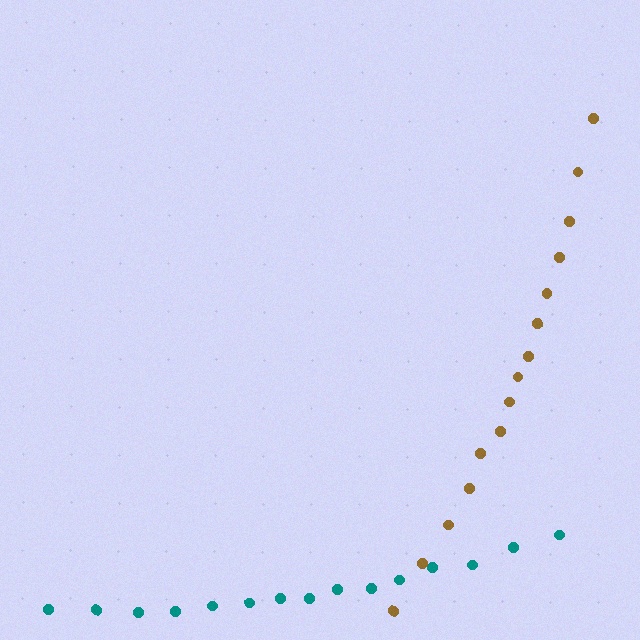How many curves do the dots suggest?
There are 2 distinct paths.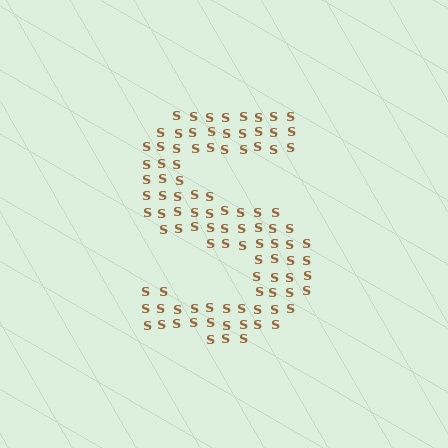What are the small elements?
The small elements are letter S's.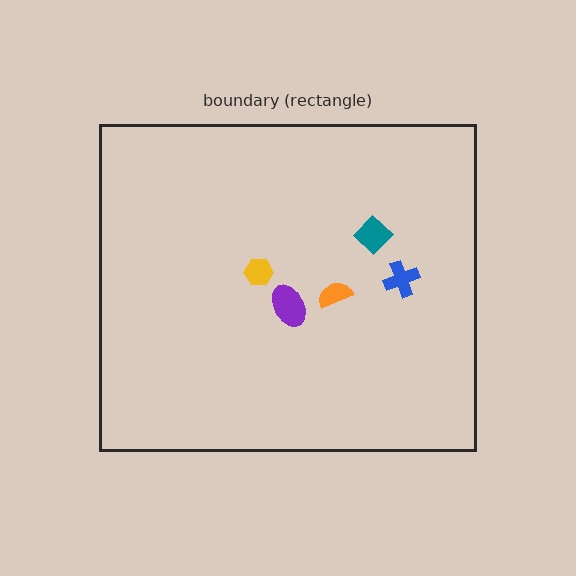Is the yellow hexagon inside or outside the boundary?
Inside.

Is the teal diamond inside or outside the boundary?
Inside.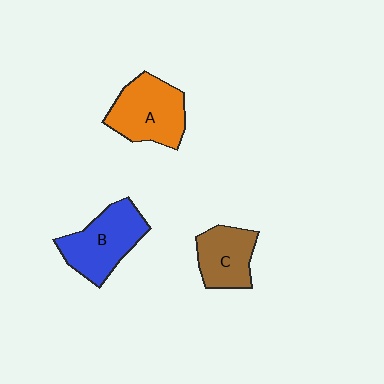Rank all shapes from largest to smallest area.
From largest to smallest: A (orange), B (blue), C (brown).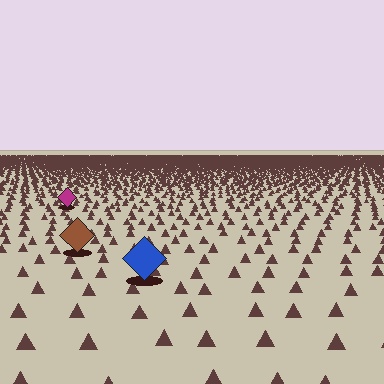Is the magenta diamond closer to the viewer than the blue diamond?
No. The blue diamond is closer — you can tell from the texture gradient: the ground texture is coarser near it.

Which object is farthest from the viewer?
The magenta diamond is farthest from the viewer. It appears smaller and the ground texture around it is denser.